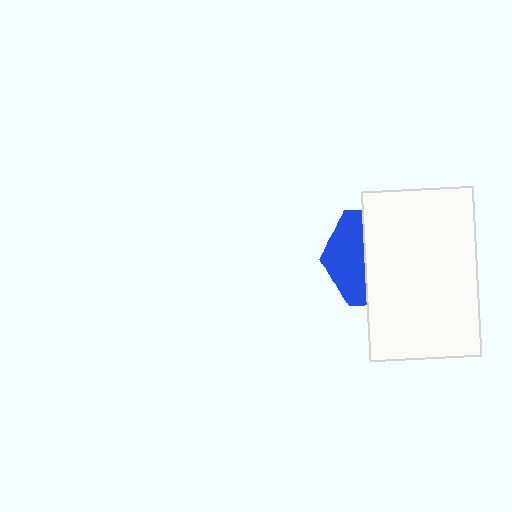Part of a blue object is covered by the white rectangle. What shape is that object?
It is a hexagon.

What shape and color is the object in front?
The object in front is a white rectangle.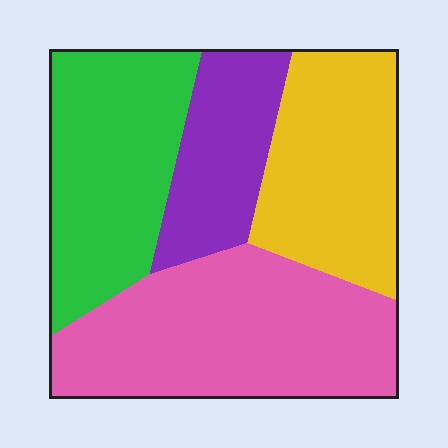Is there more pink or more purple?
Pink.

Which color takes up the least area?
Purple, at roughly 15%.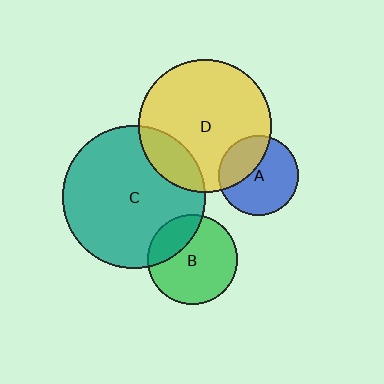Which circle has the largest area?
Circle C (teal).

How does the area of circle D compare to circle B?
Approximately 2.2 times.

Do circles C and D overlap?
Yes.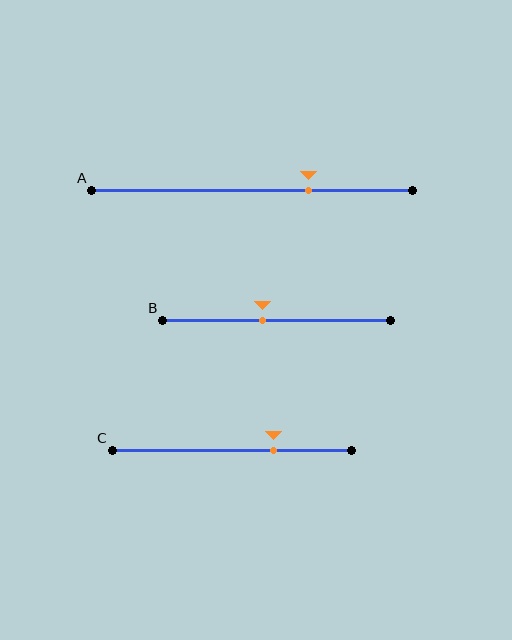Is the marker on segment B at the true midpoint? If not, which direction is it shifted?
No, the marker on segment B is shifted to the left by about 6% of the segment length.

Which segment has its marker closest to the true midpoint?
Segment B has its marker closest to the true midpoint.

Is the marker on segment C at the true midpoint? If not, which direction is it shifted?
No, the marker on segment C is shifted to the right by about 18% of the segment length.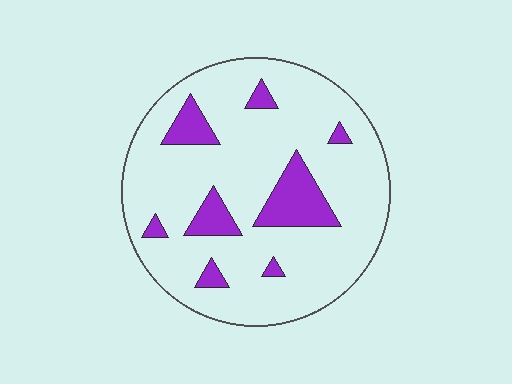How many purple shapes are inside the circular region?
8.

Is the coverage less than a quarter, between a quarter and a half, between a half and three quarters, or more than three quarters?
Less than a quarter.